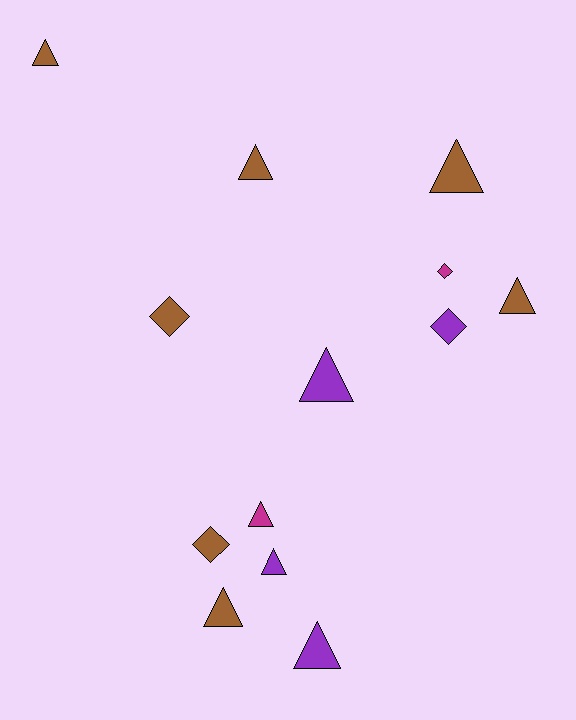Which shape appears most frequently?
Triangle, with 9 objects.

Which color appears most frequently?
Brown, with 7 objects.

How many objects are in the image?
There are 13 objects.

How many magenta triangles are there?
There is 1 magenta triangle.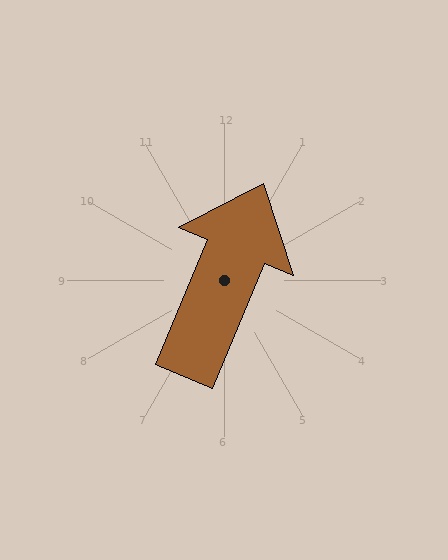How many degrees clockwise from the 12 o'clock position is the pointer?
Approximately 23 degrees.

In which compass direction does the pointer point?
Northeast.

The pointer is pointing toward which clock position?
Roughly 1 o'clock.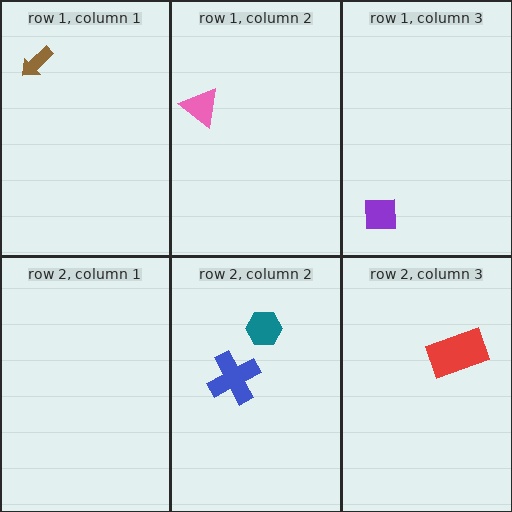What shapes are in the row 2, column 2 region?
The blue cross, the teal hexagon.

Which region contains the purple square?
The row 1, column 3 region.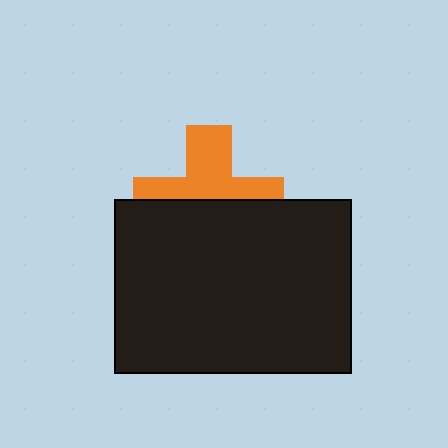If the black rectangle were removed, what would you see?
You would see the complete orange cross.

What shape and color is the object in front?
The object in front is a black rectangle.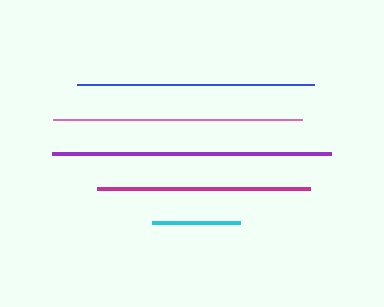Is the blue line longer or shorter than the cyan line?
The blue line is longer than the cyan line.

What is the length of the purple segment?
The purple segment is approximately 279 pixels long.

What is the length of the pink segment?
The pink segment is approximately 249 pixels long.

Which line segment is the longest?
The purple line is the longest at approximately 279 pixels.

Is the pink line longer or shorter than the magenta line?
The pink line is longer than the magenta line.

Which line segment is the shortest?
The cyan line is the shortest at approximately 88 pixels.